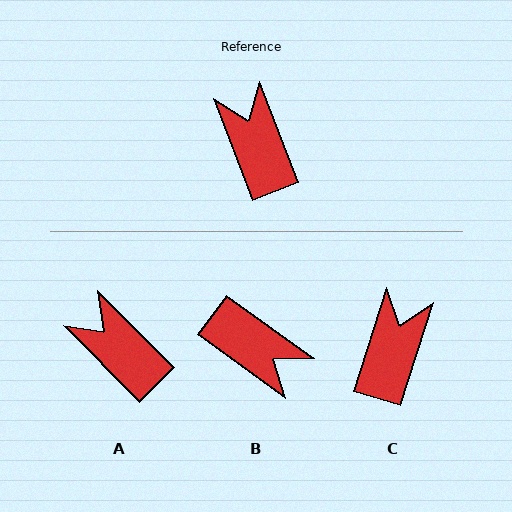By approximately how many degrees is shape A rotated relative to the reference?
Approximately 24 degrees counter-clockwise.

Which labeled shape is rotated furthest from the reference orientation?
B, about 147 degrees away.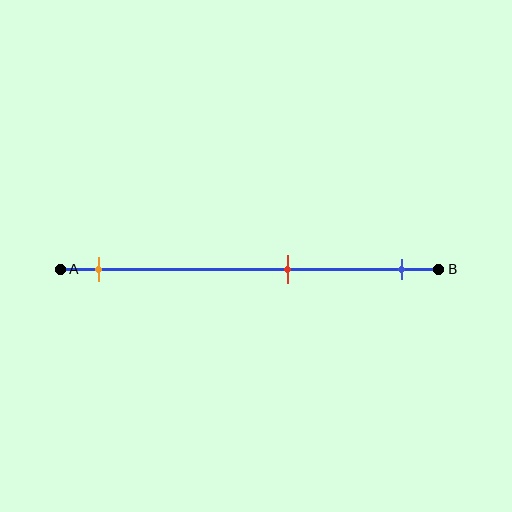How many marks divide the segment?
There are 3 marks dividing the segment.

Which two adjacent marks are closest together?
The red and blue marks are the closest adjacent pair.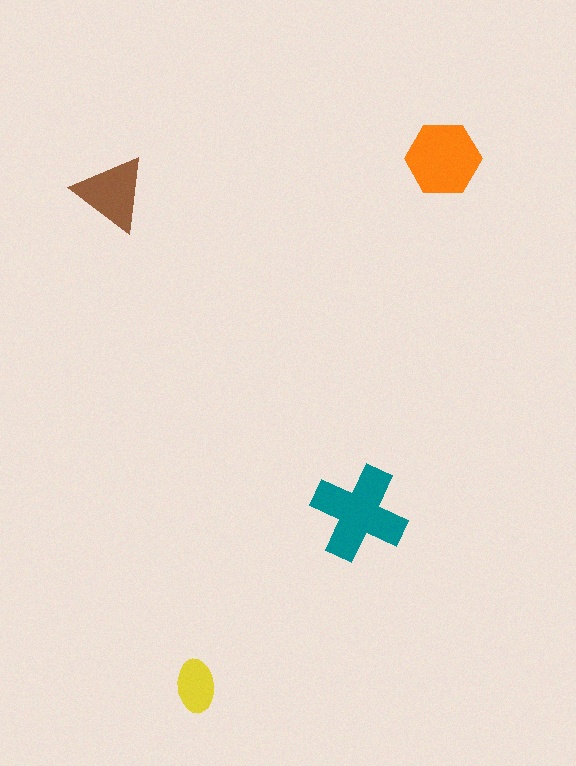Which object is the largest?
The teal cross.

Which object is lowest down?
The yellow ellipse is bottommost.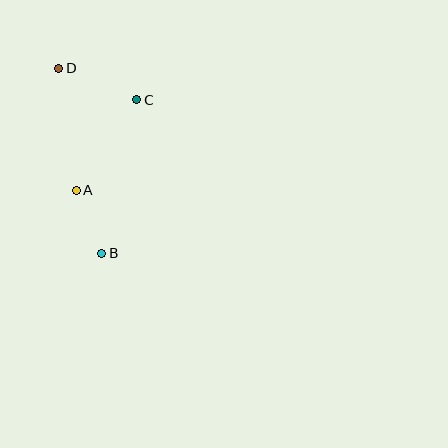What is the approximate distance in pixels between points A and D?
The distance between A and D is approximately 123 pixels.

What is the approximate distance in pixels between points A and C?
The distance between A and C is approximately 109 pixels.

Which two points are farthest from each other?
Points B and D are farthest from each other.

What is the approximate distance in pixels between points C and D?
The distance between C and D is approximately 84 pixels.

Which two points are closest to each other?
Points A and B are closest to each other.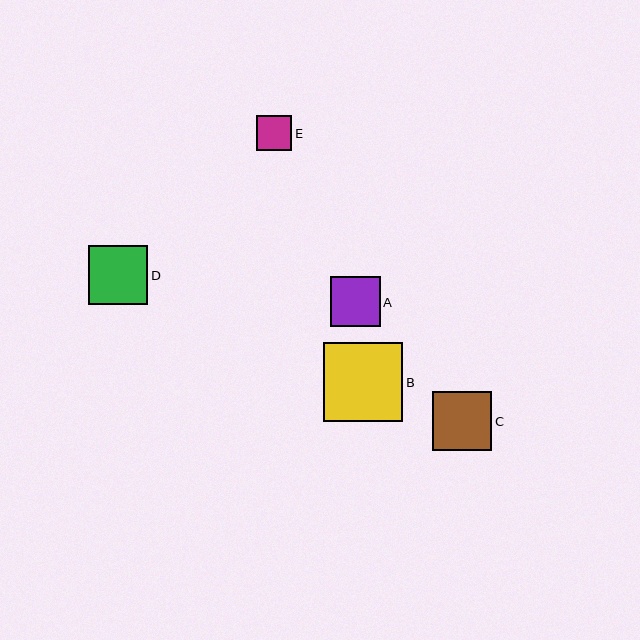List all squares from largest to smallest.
From largest to smallest: B, D, C, A, E.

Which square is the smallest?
Square E is the smallest with a size of approximately 36 pixels.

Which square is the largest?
Square B is the largest with a size of approximately 80 pixels.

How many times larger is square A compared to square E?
Square A is approximately 1.4 times the size of square E.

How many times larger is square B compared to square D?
Square B is approximately 1.3 times the size of square D.